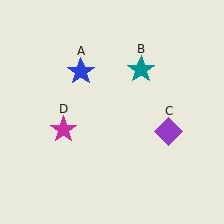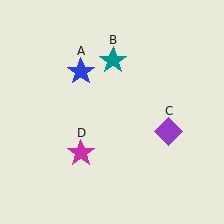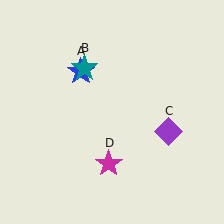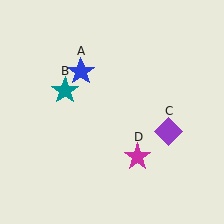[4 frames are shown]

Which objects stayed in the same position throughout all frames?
Blue star (object A) and purple diamond (object C) remained stationary.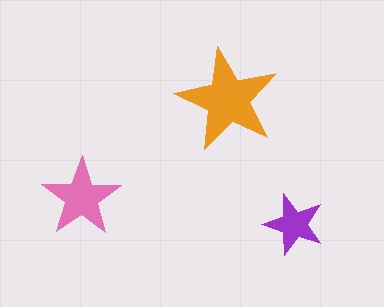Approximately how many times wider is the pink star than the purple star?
About 1.5 times wider.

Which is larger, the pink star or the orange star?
The orange one.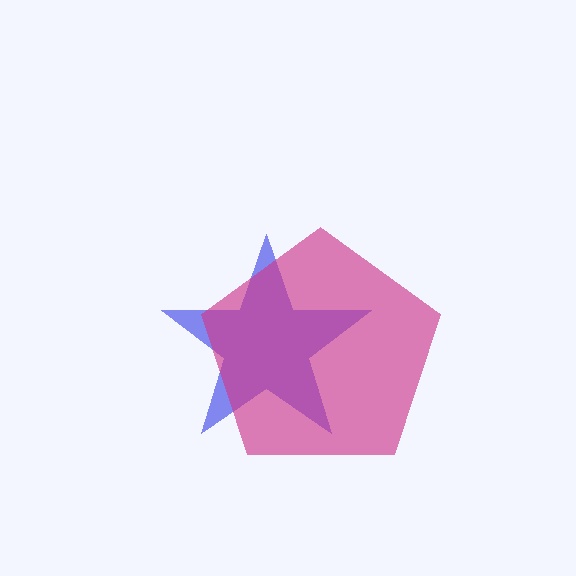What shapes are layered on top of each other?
The layered shapes are: a blue star, a magenta pentagon.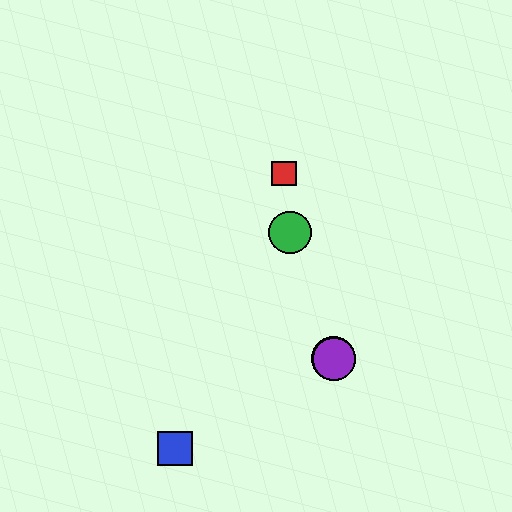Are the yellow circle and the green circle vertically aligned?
No, the yellow circle is at x≈334 and the green circle is at x≈290.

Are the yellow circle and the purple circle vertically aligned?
Yes, both are at x≈334.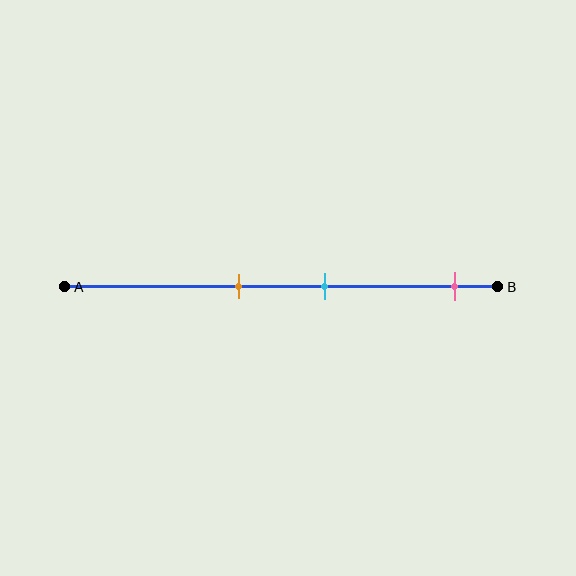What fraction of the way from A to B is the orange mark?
The orange mark is approximately 40% (0.4) of the way from A to B.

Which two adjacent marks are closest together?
The orange and cyan marks are the closest adjacent pair.